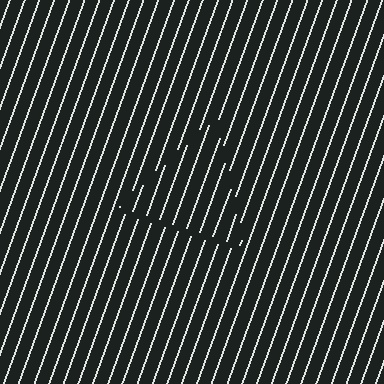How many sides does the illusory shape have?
3 sides — the line-ends trace a triangle.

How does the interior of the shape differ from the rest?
The interior of the shape contains the same grating, shifted by half a period — the contour is defined by the phase discontinuity where line-ends from the inner and outer gratings abut.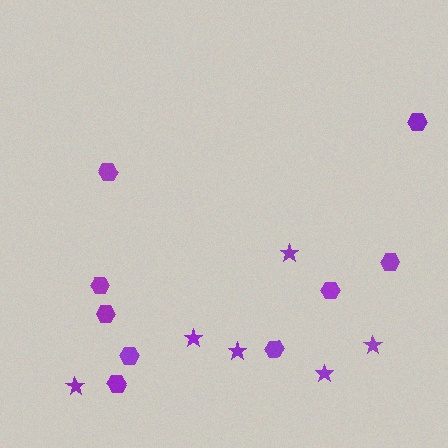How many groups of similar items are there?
There are 2 groups: one group of stars (6) and one group of hexagons (9).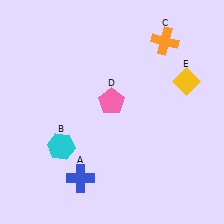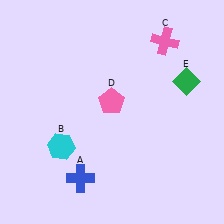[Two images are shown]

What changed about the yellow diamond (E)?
In Image 1, E is yellow. In Image 2, it changed to green.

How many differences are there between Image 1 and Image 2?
There are 2 differences between the two images.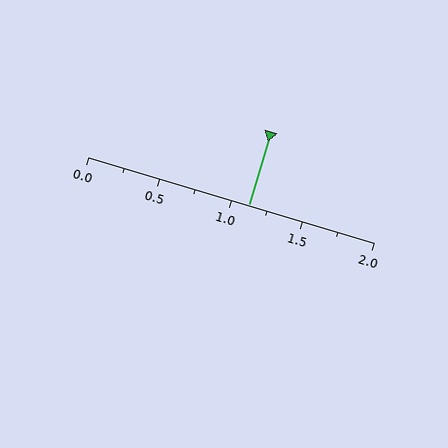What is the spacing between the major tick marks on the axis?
The major ticks are spaced 0.5 apart.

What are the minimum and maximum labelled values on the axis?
The axis runs from 0.0 to 2.0.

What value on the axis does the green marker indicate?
The marker indicates approximately 1.12.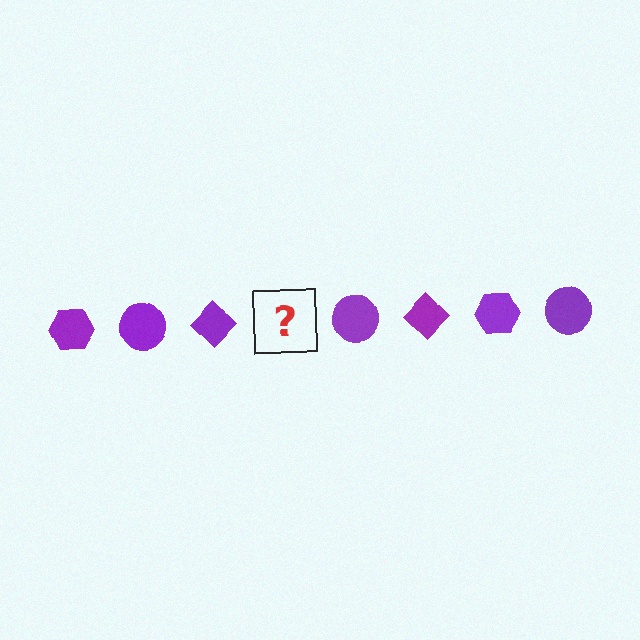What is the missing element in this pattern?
The missing element is a purple hexagon.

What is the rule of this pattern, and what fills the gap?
The rule is that the pattern cycles through hexagon, circle, diamond shapes in purple. The gap should be filled with a purple hexagon.